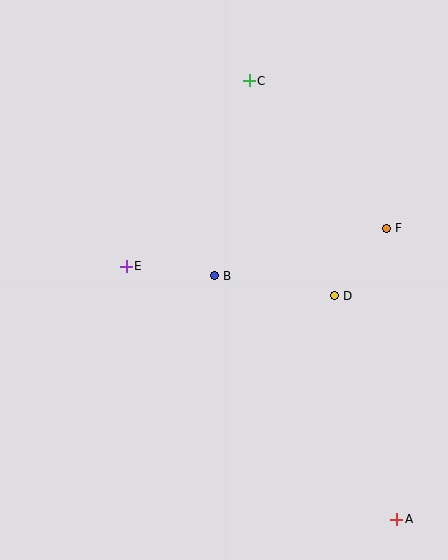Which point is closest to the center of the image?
Point B at (215, 276) is closest to the center.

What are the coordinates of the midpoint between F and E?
The midpoint between F and E is at (256, 247).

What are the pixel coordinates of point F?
Point F is at (387, 228).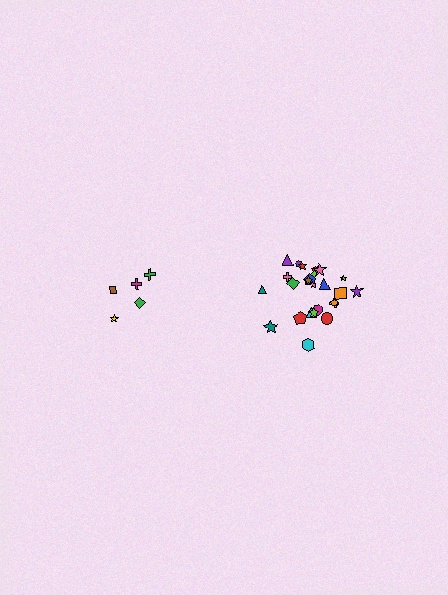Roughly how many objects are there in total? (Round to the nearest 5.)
Roughly 30 objects in total.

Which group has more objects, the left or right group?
The right group.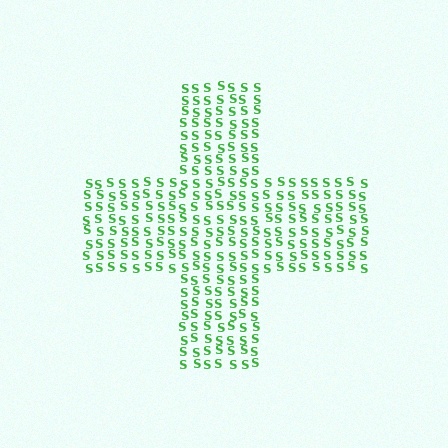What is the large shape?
The large shape is a cross.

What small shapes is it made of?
It is made of small letter S's.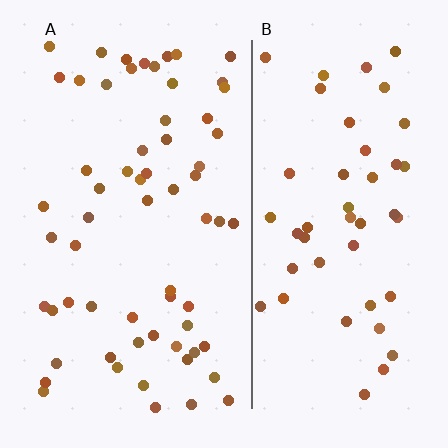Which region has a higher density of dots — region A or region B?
A (the left).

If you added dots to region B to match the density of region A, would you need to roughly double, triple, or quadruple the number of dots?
Approximately double.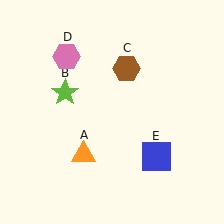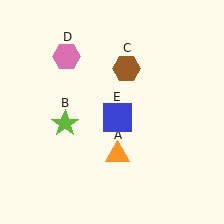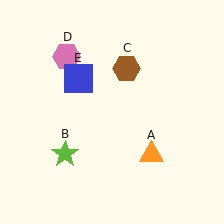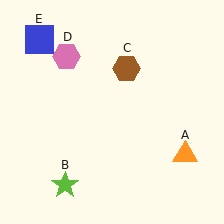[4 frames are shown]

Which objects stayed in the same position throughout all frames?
Brown hexagon (object C) and pink hexagon (object D) remained stationary.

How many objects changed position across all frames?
3 objects changed position: orange triangle (object A), lime star (object B), blue square (object E).